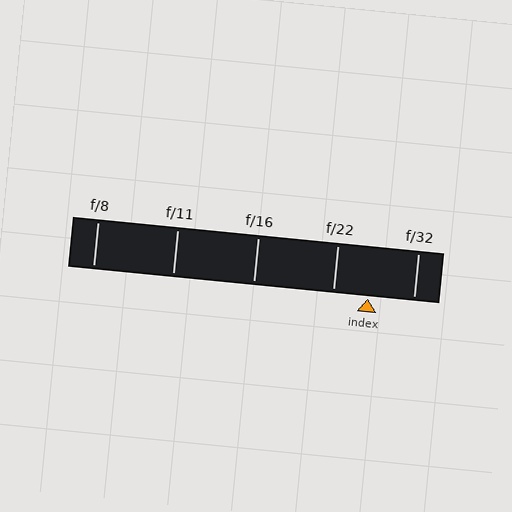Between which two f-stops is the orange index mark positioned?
The index mark is between f/22 and f/32.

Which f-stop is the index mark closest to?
The index mark is closest to f/22.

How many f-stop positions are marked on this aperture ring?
There are 5 f-stop positions marked.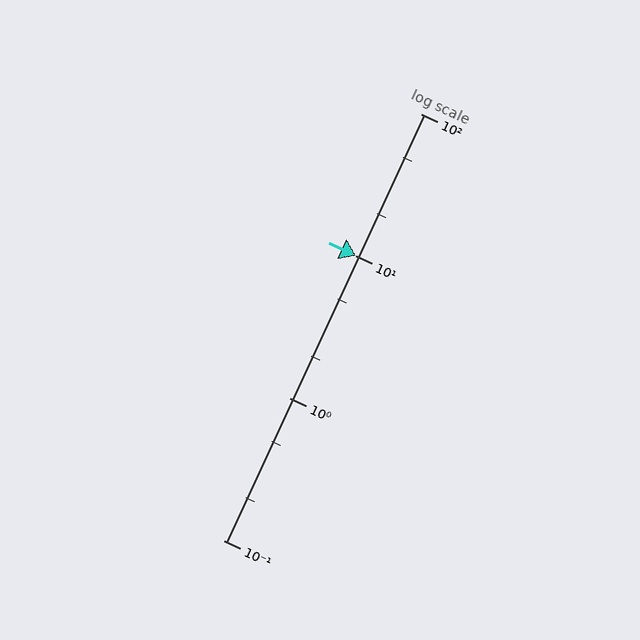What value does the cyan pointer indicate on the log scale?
The pointer indicates approximately 10.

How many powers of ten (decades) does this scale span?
The scale spans 3 decades, from 0.1 to 100.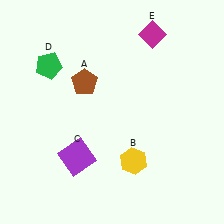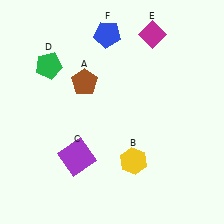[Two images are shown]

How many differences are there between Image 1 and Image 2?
There is 1 difference between the two images.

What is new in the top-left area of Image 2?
A blue pentagon (F) was added in the top-left area of Image 2.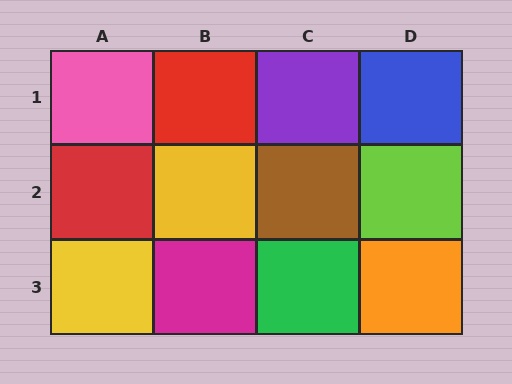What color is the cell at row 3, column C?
Green.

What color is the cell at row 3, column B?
Magenta.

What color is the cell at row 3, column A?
Yellow.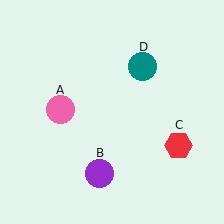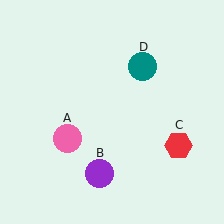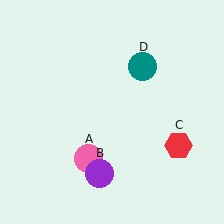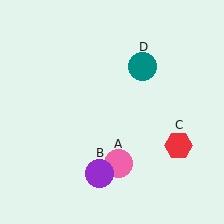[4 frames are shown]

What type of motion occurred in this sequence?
The pink circle (object A) rotated counterclockwise around the center of the scene.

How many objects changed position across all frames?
1 object changed position: pink circle (object A).